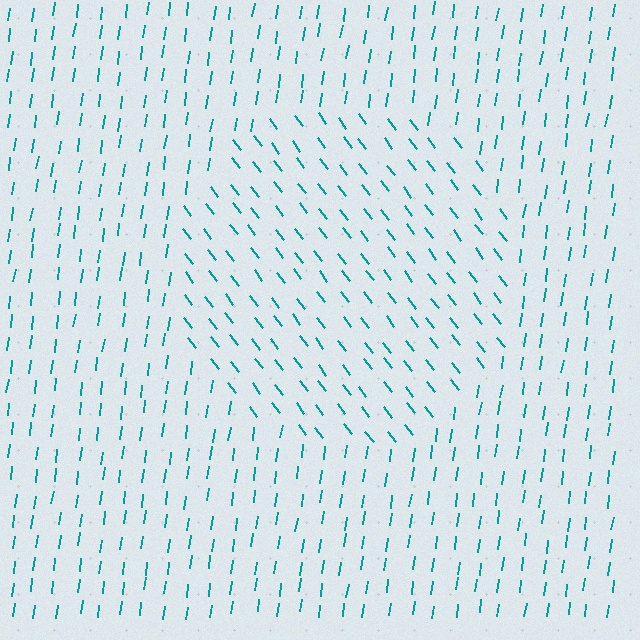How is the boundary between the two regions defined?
The boundary is defined purely by a change in line orientation (approximately 45 degrees difference). All lines are the same color and thickness.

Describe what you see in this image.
The image is filled with small teal line segments. A circle region in the image has lines oriented differently from the surrounding lines, creating a visible texture boundary.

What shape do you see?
I see a circle.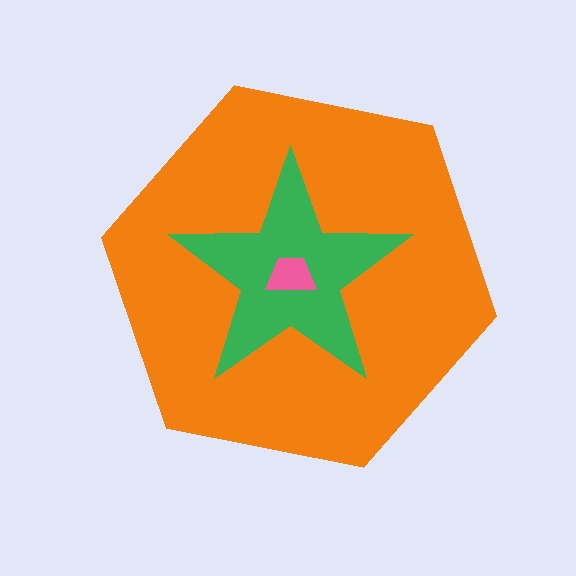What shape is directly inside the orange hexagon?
The green star.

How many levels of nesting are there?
3.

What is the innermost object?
The pink trapezoid.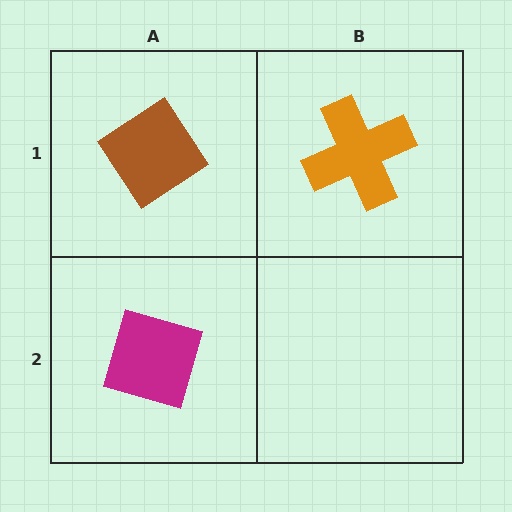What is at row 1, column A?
A brown diamond.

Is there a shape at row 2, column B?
No, that cell is empty.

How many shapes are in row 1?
2 shapes.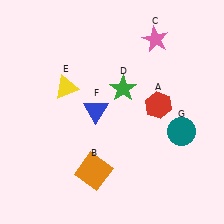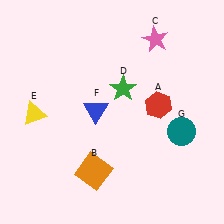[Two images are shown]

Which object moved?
The yellow triangle (E) moved left.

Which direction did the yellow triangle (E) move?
The yellow triangle (E) moved left.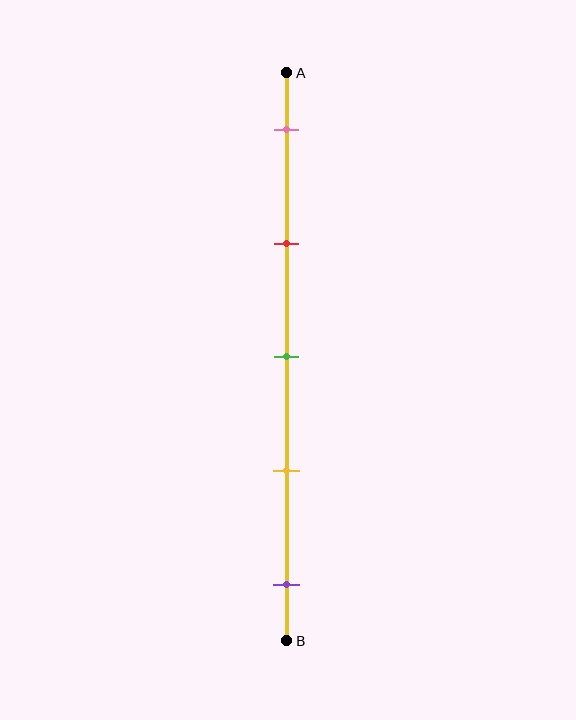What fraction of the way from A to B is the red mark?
The red mark is approximately 30% (0.3) of the way from A to B.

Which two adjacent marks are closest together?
The green and yellow marks are the closest adjacent pair.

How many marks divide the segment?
There are 5 marks dividing the segment.